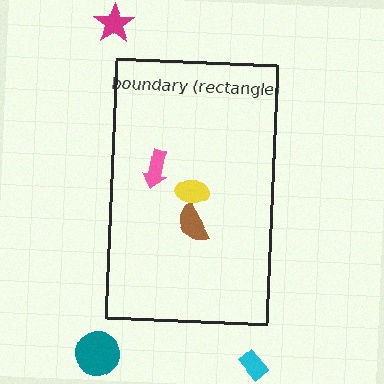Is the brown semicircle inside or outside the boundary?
Inside.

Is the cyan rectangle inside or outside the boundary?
Outside.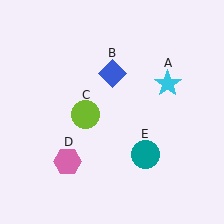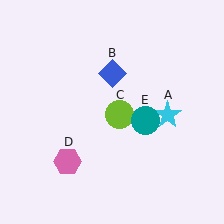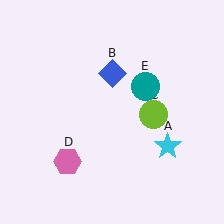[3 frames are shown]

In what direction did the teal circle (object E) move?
The teal circle (object E) moved up.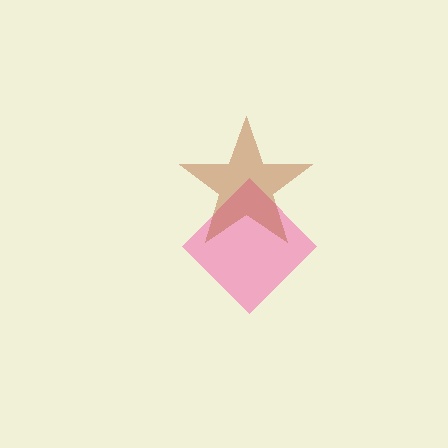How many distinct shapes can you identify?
There are 2 distinct shapes: a pink diamond, a brown star.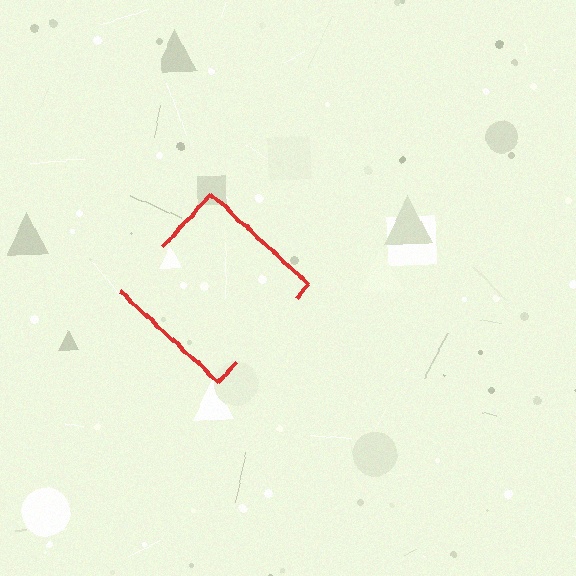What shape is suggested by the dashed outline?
The dashed outline suggests a diamond.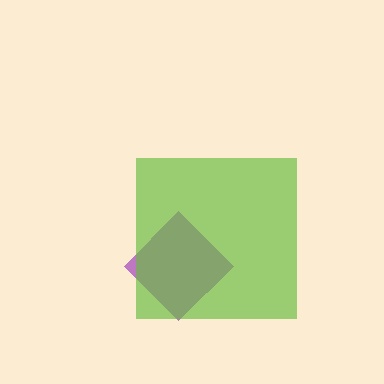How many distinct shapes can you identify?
There are 2 distinct shapes: a purple diamond, a lime square.